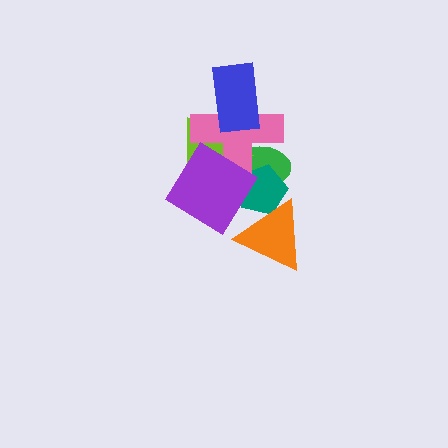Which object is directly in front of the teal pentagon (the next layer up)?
The lime triangle is directly in front of the teal pentagon.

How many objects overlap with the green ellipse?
4 objects overlap with the green ellipse.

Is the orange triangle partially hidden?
Yes, it is partially covered by another shape.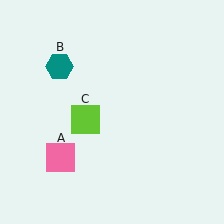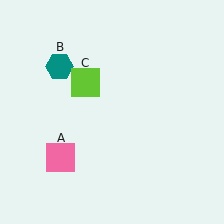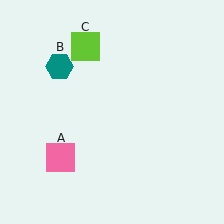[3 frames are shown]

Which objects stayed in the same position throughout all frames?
Pink square (object A) and teal hexagon (object B) remained stationary.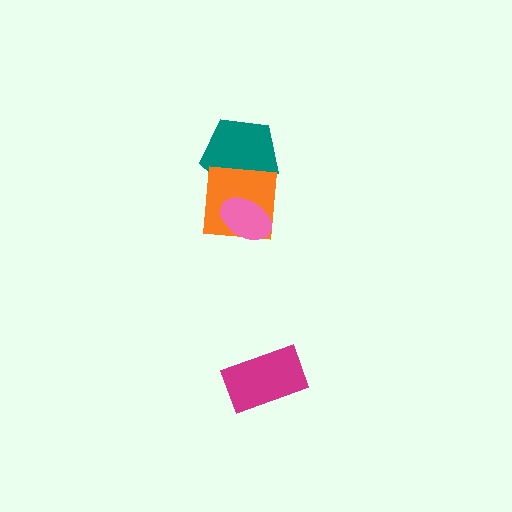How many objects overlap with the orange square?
2 objects overlap with the orange square.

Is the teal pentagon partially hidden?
Yes, it is partially covered by another shape.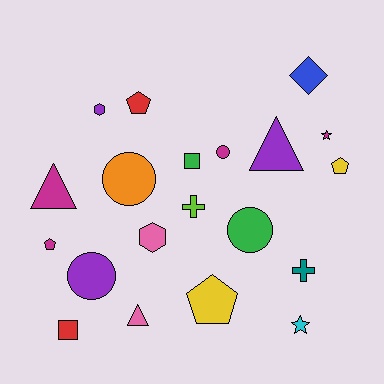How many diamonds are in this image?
There is 1 diamond.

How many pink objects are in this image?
There are 2 pink objects.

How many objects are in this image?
There are 20 objects.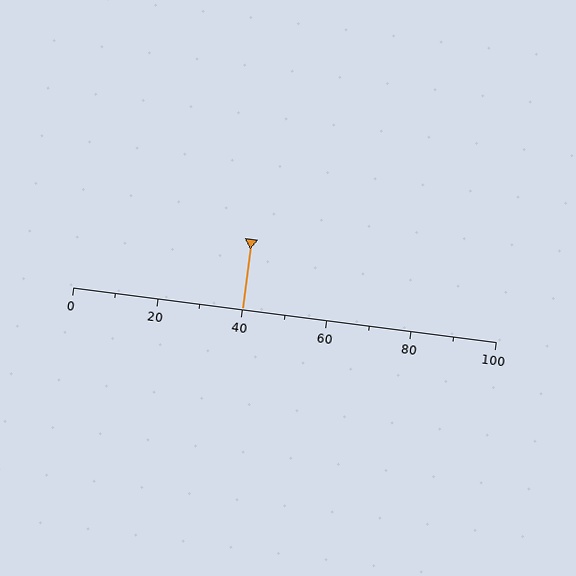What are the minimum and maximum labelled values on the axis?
The axis runs from 0 to 100.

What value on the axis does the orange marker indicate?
The marker indicates approximately 40.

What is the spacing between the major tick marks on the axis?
The major ticks are spaced 20 apart.